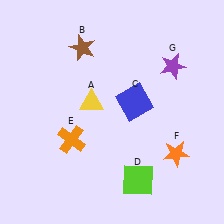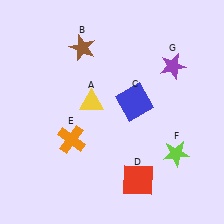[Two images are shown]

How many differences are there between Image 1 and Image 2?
There are 2 differences between the two images.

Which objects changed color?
D changed from lime to red. F changed from orange to lime.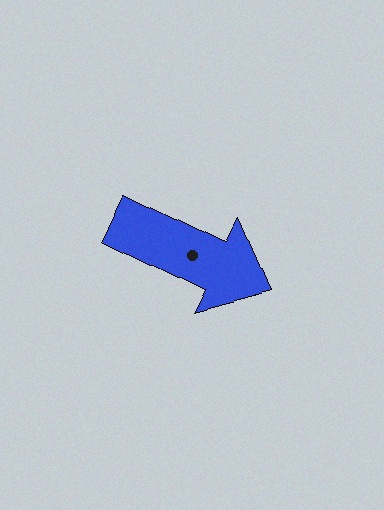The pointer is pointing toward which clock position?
Roughly 4 o'clock.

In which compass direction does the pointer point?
Southeast.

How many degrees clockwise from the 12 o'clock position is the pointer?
Approximately 116 degrees.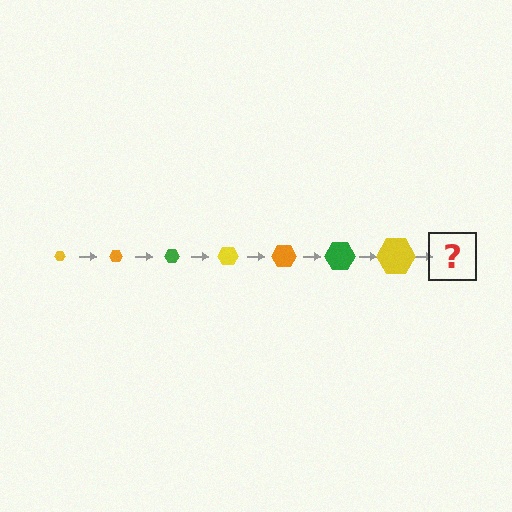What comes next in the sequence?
The next element should be an orange hexagon, larger than the previous one.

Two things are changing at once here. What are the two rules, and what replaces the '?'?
The two rules are that the hexagon grows larger each step and the color cycles through yellow, orange, and green. The '?' should be an orange hexagon, larger than the previous one.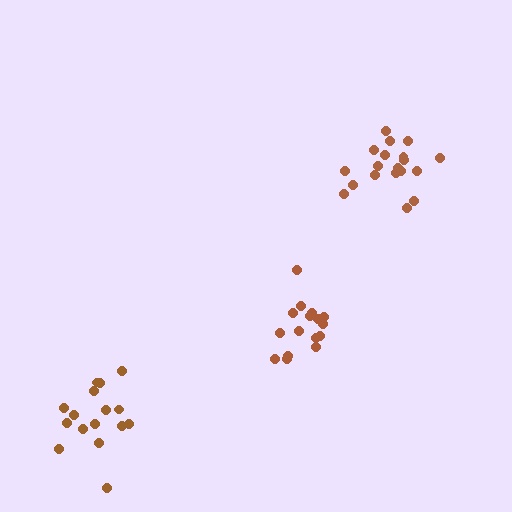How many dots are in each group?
Group 1: 16 dots, Group 2: 19 dots, Group 3: 16 dots (51 total).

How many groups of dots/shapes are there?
There are 3 groups.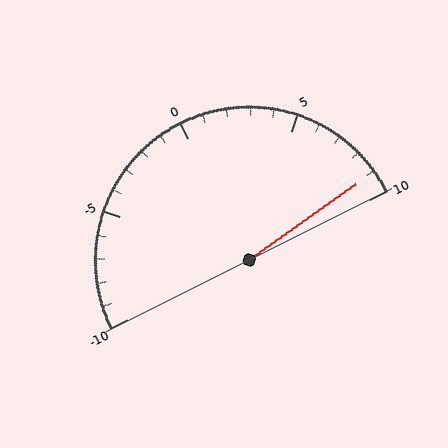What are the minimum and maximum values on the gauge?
The gauge ranges from -10 to 10.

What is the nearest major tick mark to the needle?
The nearest major tick mark is 10.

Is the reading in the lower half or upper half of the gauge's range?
The reading is in the upper half of the range (-10 to 10).